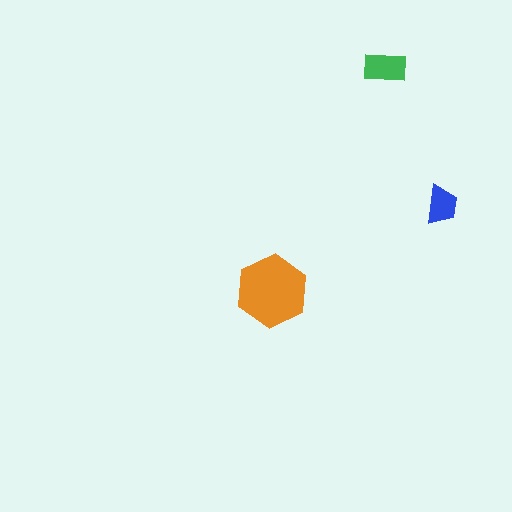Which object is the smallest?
The blue trapezoid.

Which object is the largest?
The orange hexagon.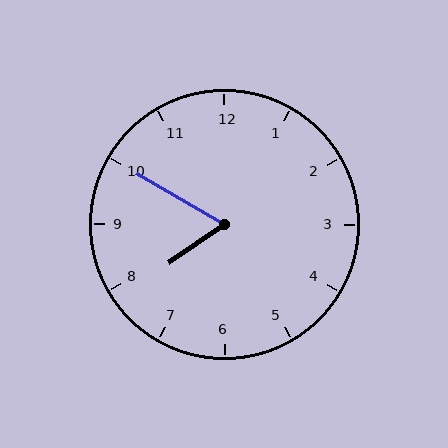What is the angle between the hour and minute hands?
Approximately 65 degrees.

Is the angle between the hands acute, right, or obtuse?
It is acute.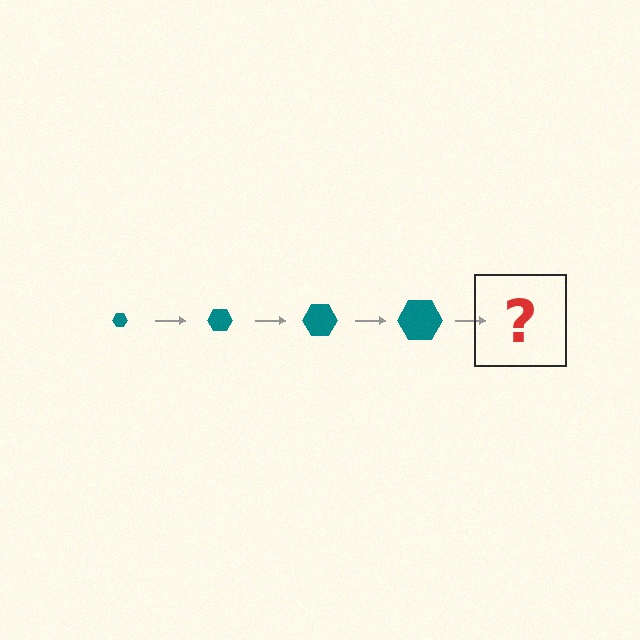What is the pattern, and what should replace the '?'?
The pattern is that the hexagon gets progressively larger each step. The '?' should be a teal hexagon, larger than the previous one.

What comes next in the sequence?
The next element should be a teal hexagon, larger than the previous one.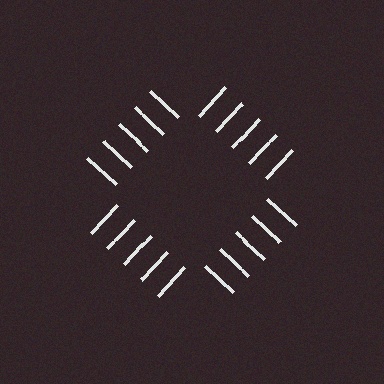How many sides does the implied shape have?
4 sides — the line-ends trace a square.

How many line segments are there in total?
20 — 5 along each of the 4 edges.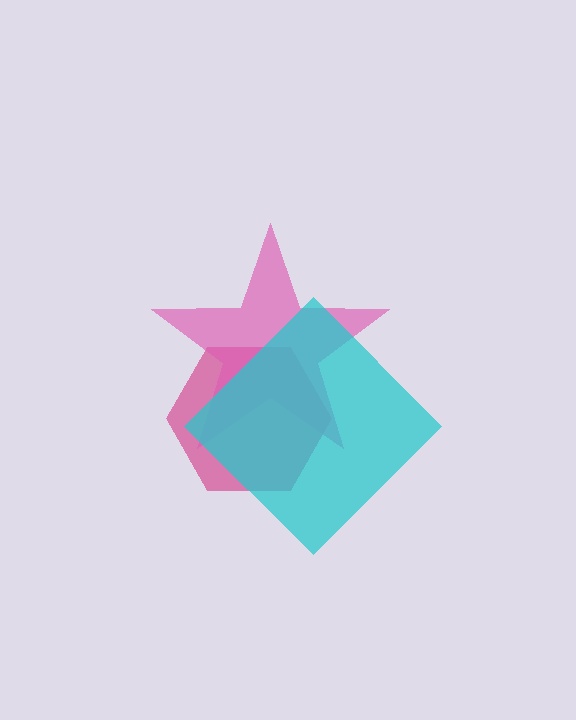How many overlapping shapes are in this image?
There are 3 overlapping shapes in the image.